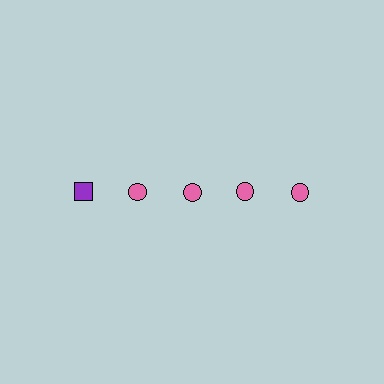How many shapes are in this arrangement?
There are 5 shapes arranged in a grid pattern.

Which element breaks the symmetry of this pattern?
The purple square in the top row, leftmost column breaks the symmetry. All other shapes are pink circles.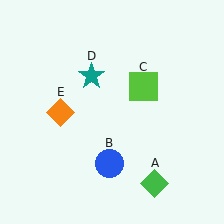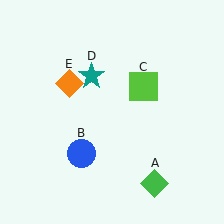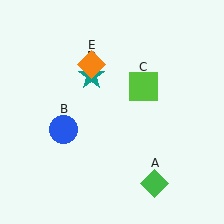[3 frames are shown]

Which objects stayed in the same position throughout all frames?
Green diamond (object A) and lime square (object C) and teal star (object D) remained stationary.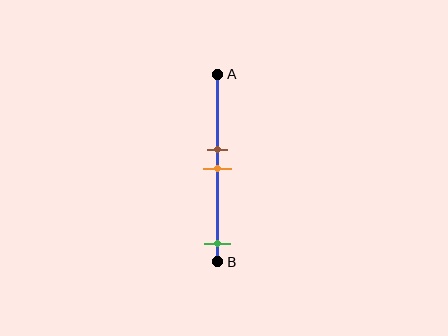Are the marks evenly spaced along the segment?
No, the marks are not evenly spaced.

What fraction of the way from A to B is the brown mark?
The brown mark is approximately 40% (0.4) of the way from A to B.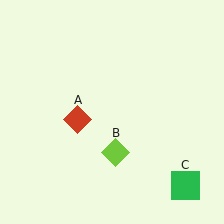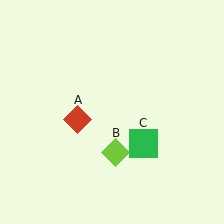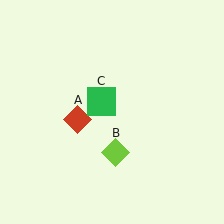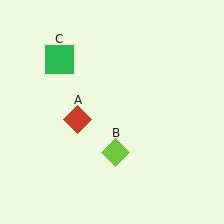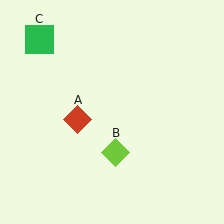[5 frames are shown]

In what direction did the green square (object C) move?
The green square (object C) moved up and to the left.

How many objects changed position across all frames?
1 object changed position: green square (object C).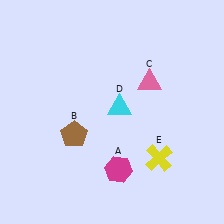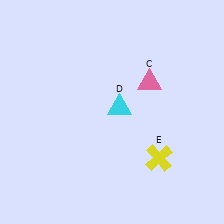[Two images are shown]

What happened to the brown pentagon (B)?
The brown pentagon (B) was removed in Image 2. It was in the bottom-left area of Image 1.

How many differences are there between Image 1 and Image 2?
There are 2 differences between the two images.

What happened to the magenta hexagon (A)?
The magenta hexagon (A) was removed in Image 2. It was in the bottom-right area of Image 1.